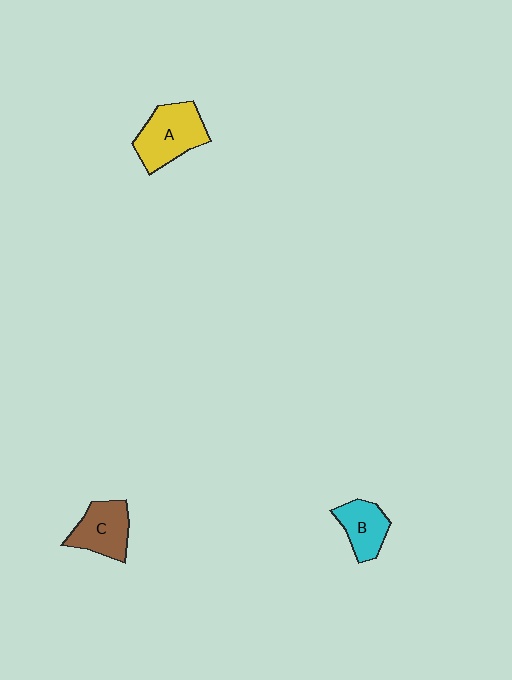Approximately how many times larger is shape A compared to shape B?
Approximately 1.5 times.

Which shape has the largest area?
Shape A (yellow).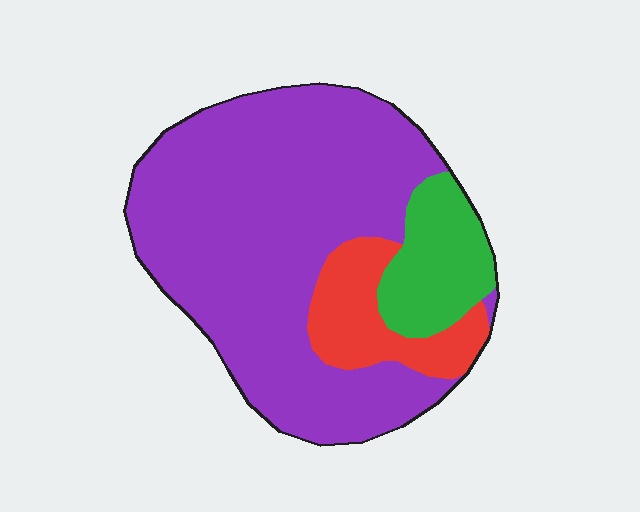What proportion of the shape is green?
Green covers 14% of the shape.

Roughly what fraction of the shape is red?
Red covers around 15% of the shape.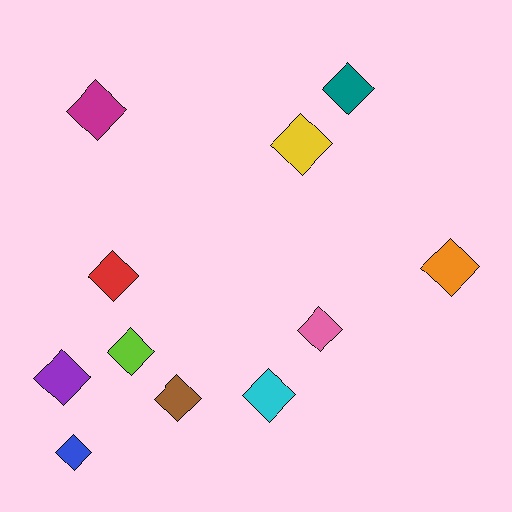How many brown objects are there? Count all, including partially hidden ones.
There is 1 brown object.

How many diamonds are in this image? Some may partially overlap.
There are 11 diamonds.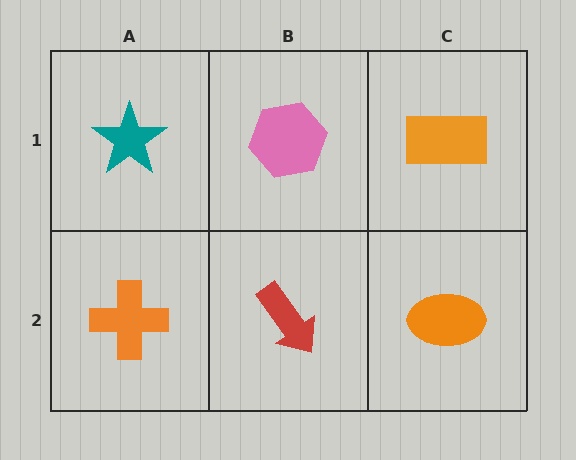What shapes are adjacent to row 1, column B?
A red arrow (row 2, column B), a teal star (row 1, column A), an orange rectangle (row 1, column C).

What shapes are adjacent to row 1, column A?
An orange cross (row 2, column A), a pink hexagon (row 1, column B).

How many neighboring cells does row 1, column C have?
2.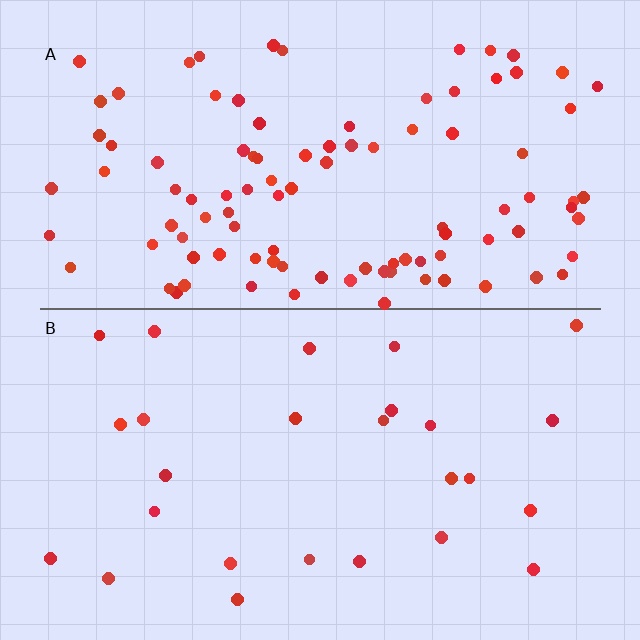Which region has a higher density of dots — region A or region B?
A (the top).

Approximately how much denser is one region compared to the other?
Approximately 3.9× — region A over region B.